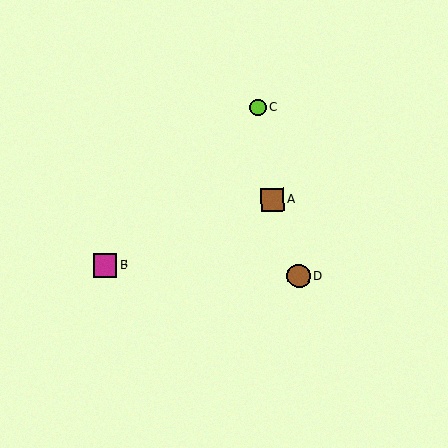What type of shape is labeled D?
Shape D is a brown circle.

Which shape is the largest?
The brown square (labeled A) is the largest.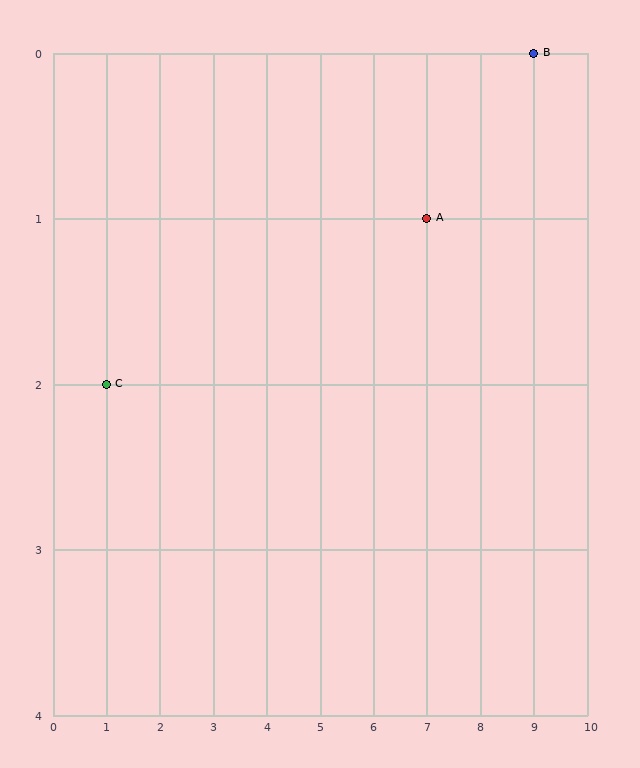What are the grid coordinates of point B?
Point B is at grid coordinates (9, 0).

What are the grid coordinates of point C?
Point C is at grid coordinates (1, 2).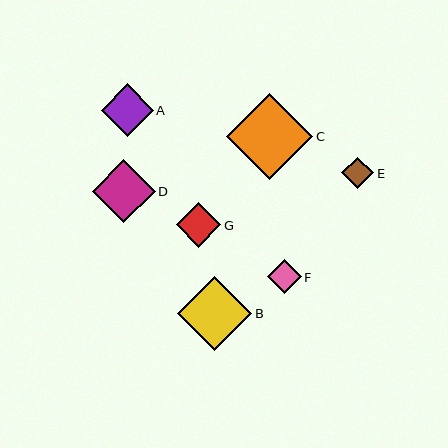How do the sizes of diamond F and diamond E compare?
Diamond F and diamond E are approximately the same size.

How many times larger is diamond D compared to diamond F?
Diamond D is approximately 1.9 times the size of diamond F.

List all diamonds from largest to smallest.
From largest to smallest: C, B, D, A, G, F, E.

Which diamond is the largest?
Diamond C is the largest with a size of approximately 86 pixels.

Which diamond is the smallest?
Diamond E is the smallest with a size of approximately 32 pixels.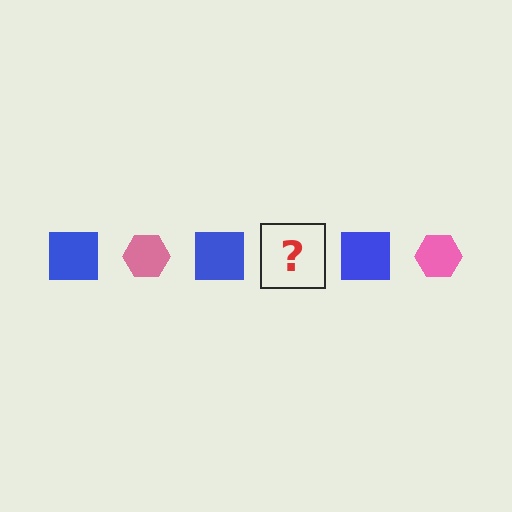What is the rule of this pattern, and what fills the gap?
The rule is that the pattern alternates between blue square and pink hexagon. The gap should be filled with a pink hexagon.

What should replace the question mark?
The question mark should be replaced with a pink hexagon.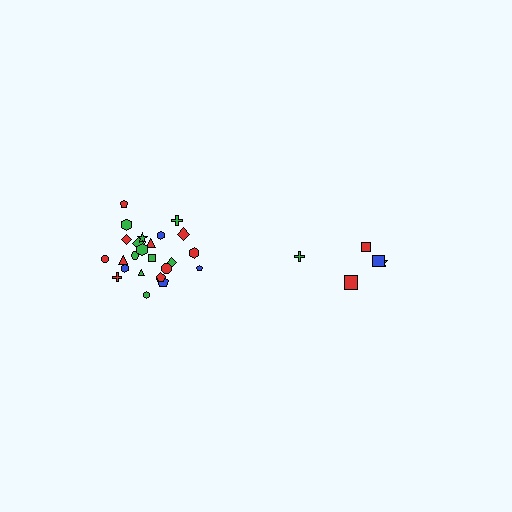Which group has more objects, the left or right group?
The left group.